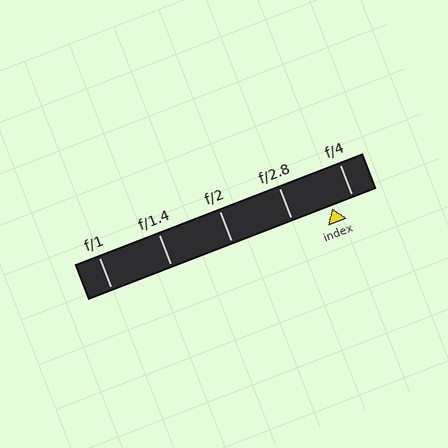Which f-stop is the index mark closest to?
The index mark is closest to f/4.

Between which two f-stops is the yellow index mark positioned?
The index mark is between f/2.8 and f/4.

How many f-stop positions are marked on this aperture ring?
There are 5 f-stop positions marked.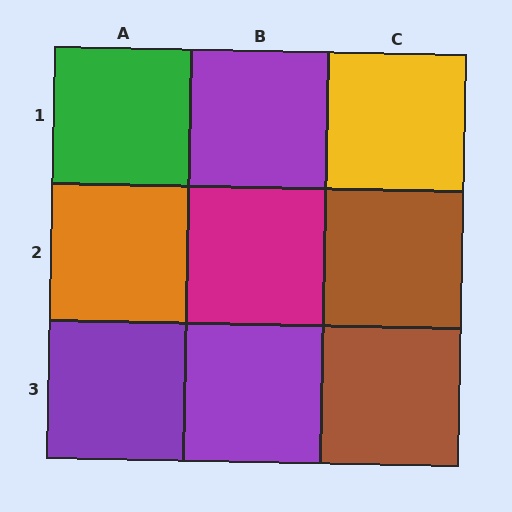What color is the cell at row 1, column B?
Purple.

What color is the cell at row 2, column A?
Orange.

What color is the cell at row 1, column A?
Green.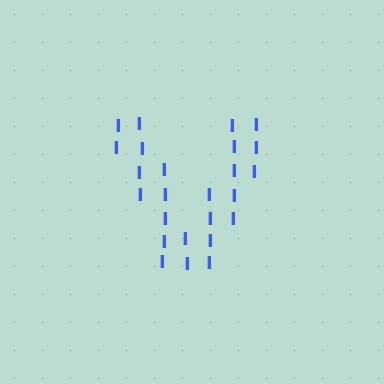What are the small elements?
The small elements are letter I's.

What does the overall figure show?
The overall figure shows the letter V.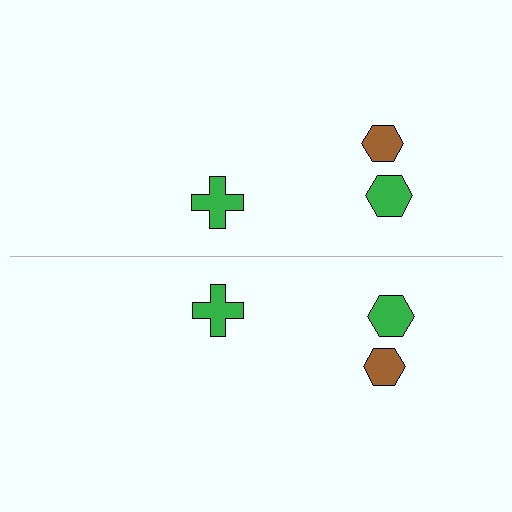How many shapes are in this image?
There are 6 shapes in this image.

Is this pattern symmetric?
Yes, this pattern has bilateral (reflection) symmetry.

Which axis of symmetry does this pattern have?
The pattern has a horizontal axis of symmetry running through the center of the image.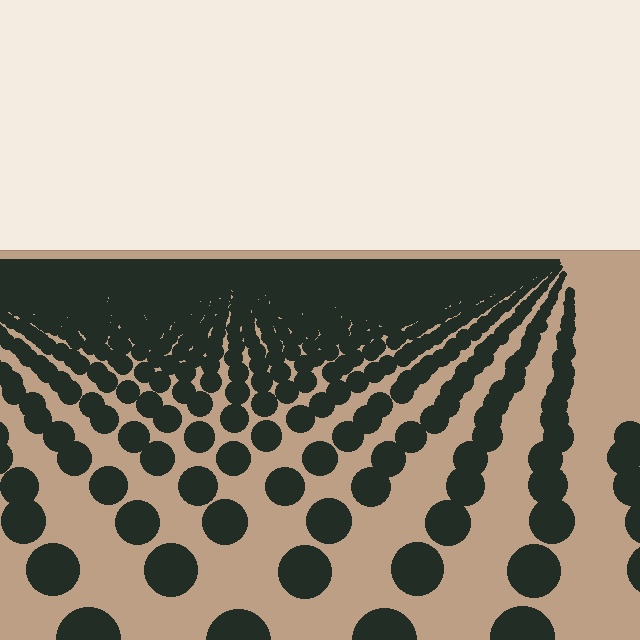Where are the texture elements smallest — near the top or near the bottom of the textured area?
Near the top.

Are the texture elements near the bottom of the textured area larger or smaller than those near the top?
Larger. Near the bottom, elements are closer to the viewer and appear at a bigger on-screen size.